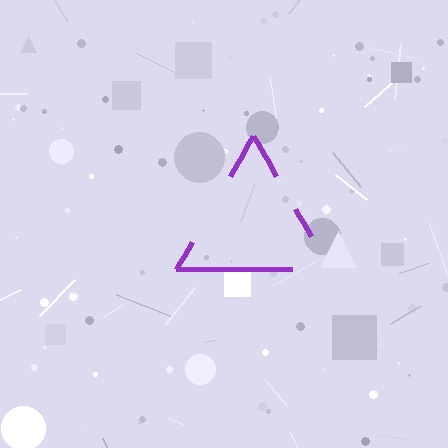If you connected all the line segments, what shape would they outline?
They would outline a triangle.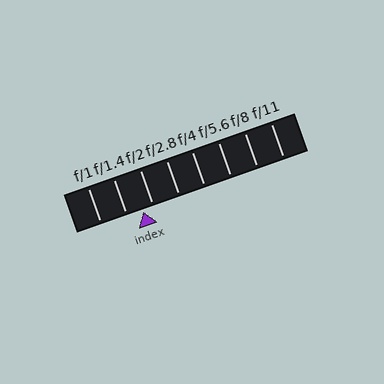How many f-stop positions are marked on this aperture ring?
There are 8 f-stop positions marked.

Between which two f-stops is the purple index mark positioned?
The index mark is between f/1.4 and f/2.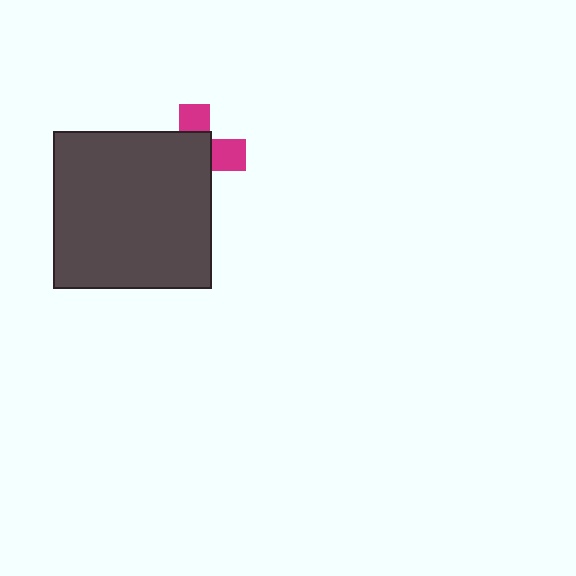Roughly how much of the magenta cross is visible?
A small part of it is visible (roughly 36%).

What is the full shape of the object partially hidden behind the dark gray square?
The partially hidden object is a magenta cross.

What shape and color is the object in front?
The object in front is a dark gray square.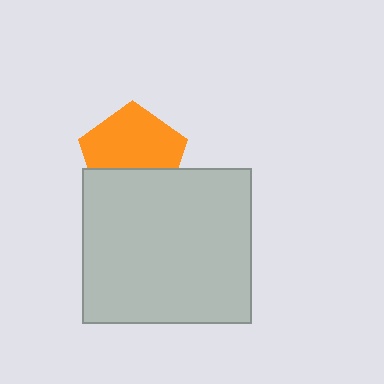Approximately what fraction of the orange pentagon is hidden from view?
Roughly 37% of the orange pentagon is hidden behind the light gray rectangle.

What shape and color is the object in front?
The object in front is a light gray rectangle.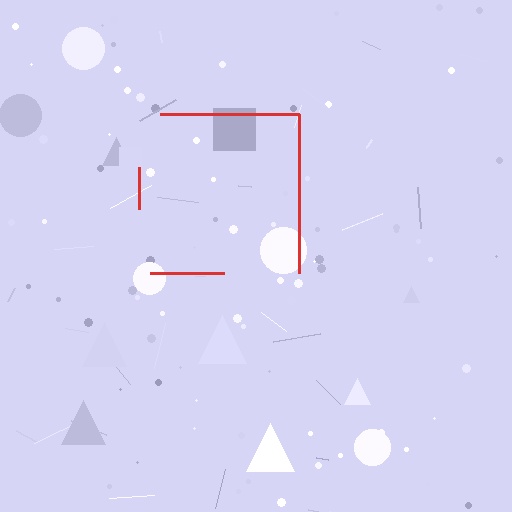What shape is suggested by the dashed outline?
The dashed outline suggests a square.